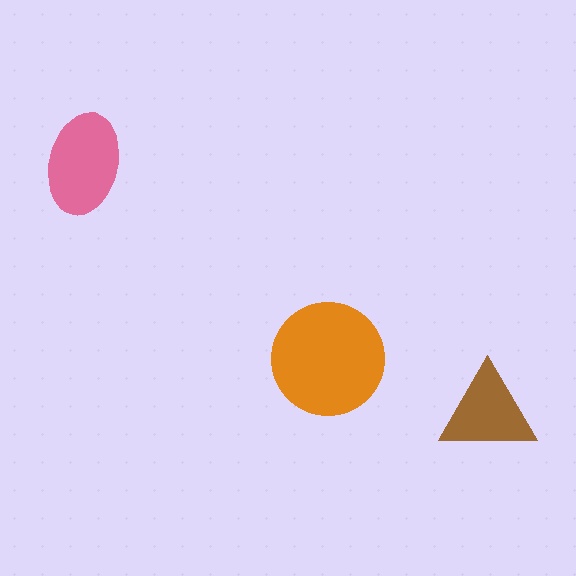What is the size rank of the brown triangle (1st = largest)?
3rd.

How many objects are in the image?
There are 3 objects in the image.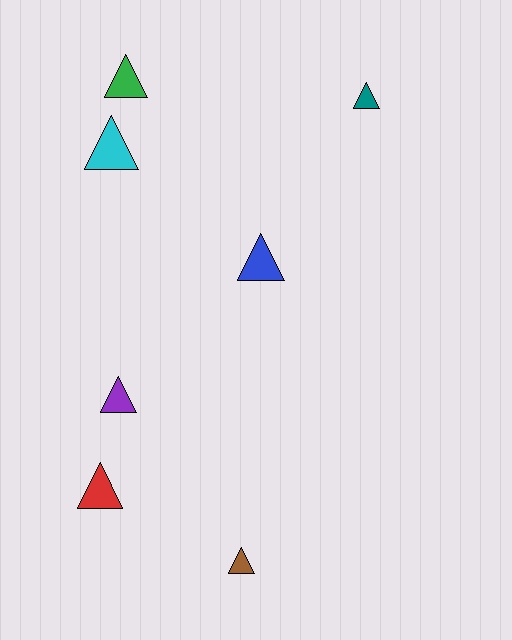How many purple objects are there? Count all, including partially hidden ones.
There is 1 purple object.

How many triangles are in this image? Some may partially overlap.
There are 7 triangles.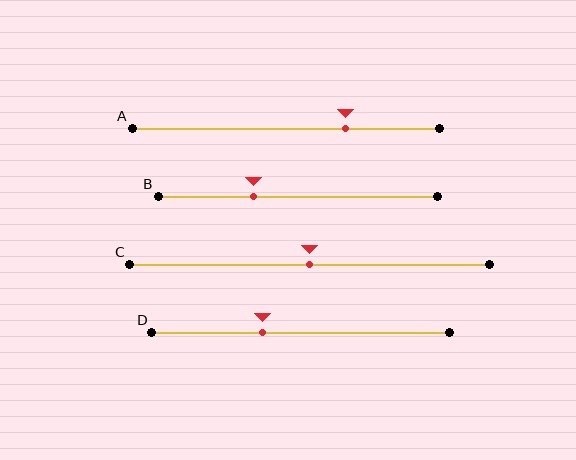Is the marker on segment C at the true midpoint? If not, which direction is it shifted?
Yes, the marker on segment C is at the true midpoint.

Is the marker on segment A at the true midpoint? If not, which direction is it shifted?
No, the marker on segment A is shifted to the right by about 19% of the segment length.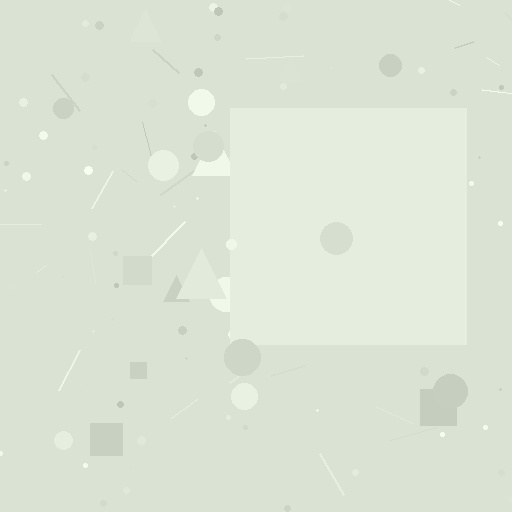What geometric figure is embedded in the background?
A square is embedded in the background.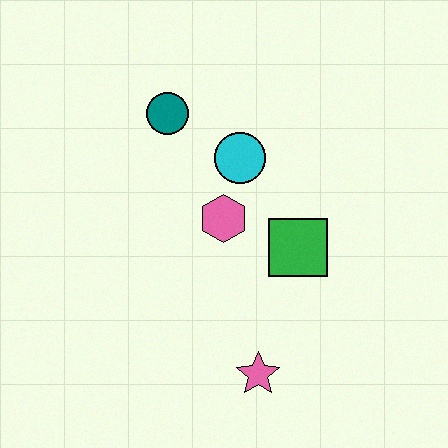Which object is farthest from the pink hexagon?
The pink star is farthest from the pink hexagon.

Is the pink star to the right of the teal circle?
Yes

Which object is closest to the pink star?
The green square is closest to the pink star.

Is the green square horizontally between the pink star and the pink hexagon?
No